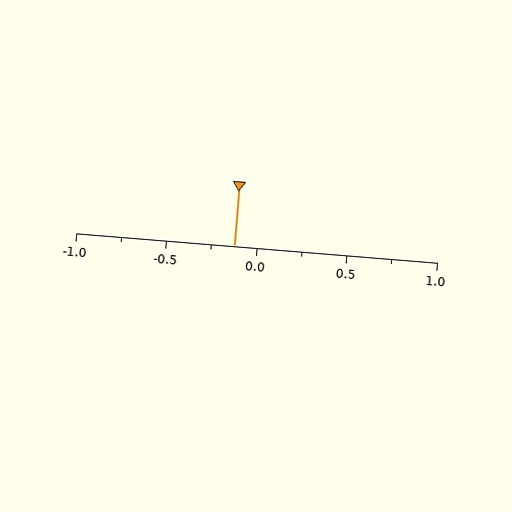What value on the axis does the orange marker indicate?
The marker indicates approximately -0.12.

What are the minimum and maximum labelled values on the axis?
The axis runs from -1.0 to 1.0.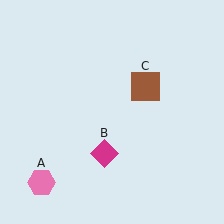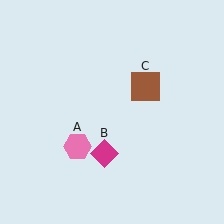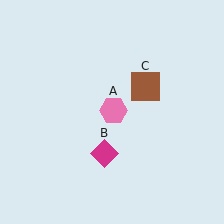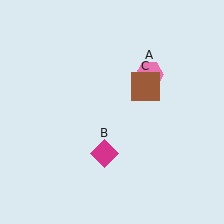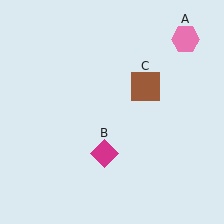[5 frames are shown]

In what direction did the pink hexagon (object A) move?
The pink hexagon (object A) moved up and to the right.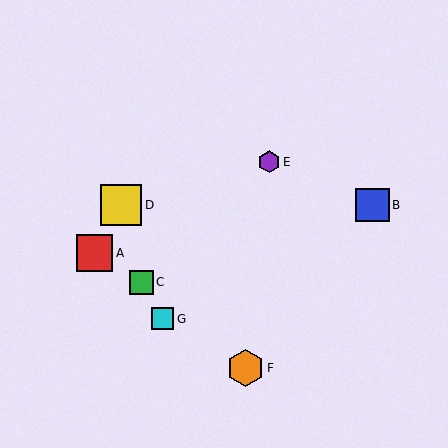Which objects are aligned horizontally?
Objects B, D are aligned horizontally.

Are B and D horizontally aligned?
Yes, both are at y≈205.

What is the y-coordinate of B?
Object B is at y≈205.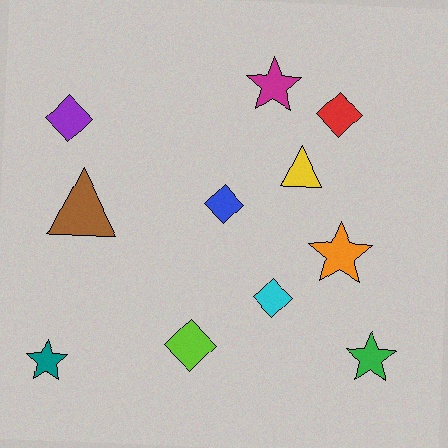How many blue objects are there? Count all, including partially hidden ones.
There is 1 blue object.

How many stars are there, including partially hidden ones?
There are 4 stars.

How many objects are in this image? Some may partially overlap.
There are 11 objects.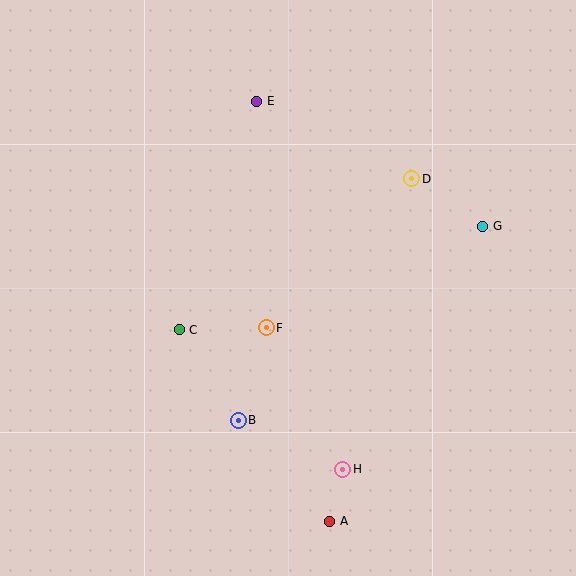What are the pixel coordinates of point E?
Point E is at (257, 101).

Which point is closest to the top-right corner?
Point D is closest to the top-right corner.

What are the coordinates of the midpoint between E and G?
The midpoint between E and G is at (370, 164).